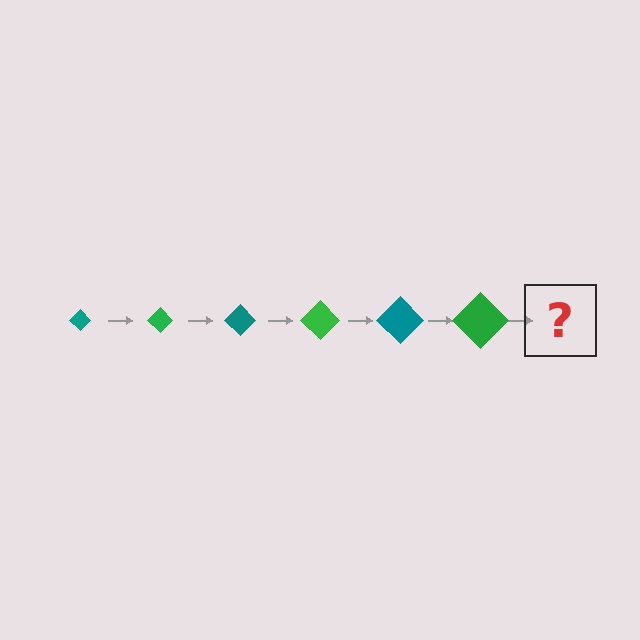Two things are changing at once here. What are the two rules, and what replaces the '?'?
The two rules are that the diamond grows larger each step and the color cycles through teal and green. The '?' should be a teal diamond, larger than the previous one.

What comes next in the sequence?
The next element should be a teal diamond, larger than the previous one.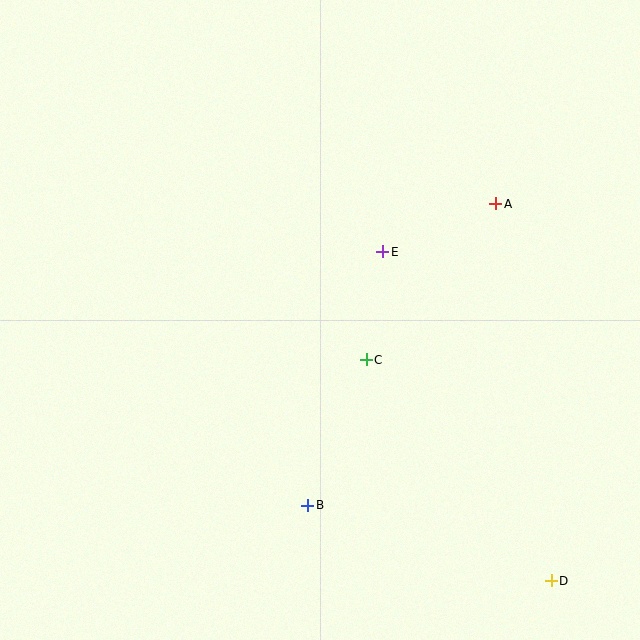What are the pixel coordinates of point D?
Point D is at (551, 581).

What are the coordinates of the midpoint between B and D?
The midpoint between B and D is at (430, 543).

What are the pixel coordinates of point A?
Point A is at (496, 204).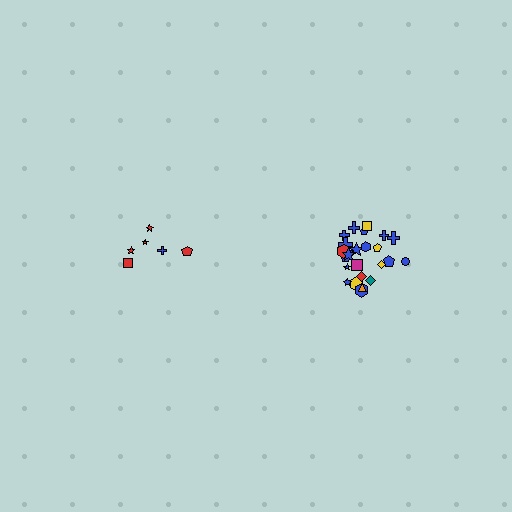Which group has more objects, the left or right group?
The right group.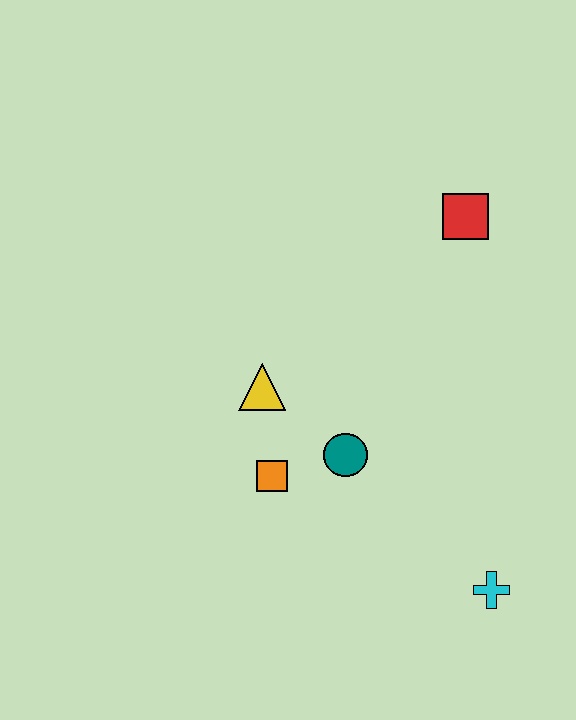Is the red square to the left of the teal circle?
No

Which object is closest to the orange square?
The teal circle is closest to the orange square.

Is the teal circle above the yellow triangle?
No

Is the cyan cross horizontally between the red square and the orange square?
No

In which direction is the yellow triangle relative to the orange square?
The yellow triangle is above the orange square.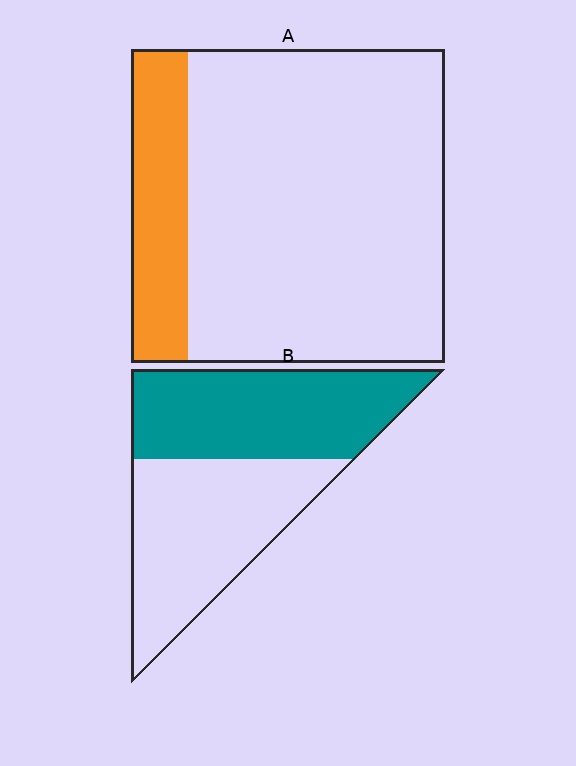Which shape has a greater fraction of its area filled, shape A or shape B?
Shape B.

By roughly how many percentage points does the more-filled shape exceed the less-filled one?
By roughly 30 percentage points (B over A).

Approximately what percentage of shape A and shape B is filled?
A is approximately 20% and B is approximately 50%.